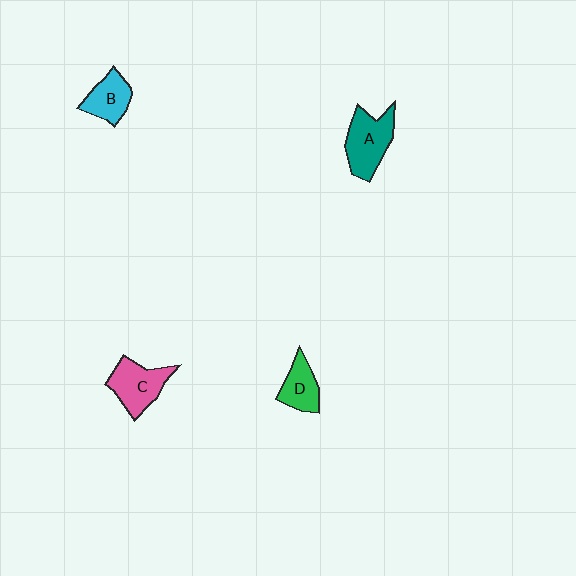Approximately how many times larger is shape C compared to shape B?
Approximately 1.3 times.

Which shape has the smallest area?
Shape D (green).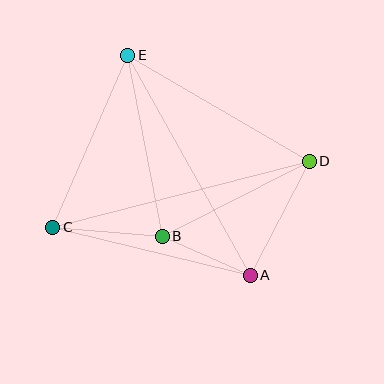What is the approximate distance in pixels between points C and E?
The distance between C and E is approximately 188 pixels.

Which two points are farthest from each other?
Points C and D are farthest from each other.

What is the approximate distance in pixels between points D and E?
The distance between D and E is approximately 211 pixels.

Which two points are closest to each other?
Points A and B are closest to each other.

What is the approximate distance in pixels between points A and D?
The distance between A and D is approximately 129 pixels.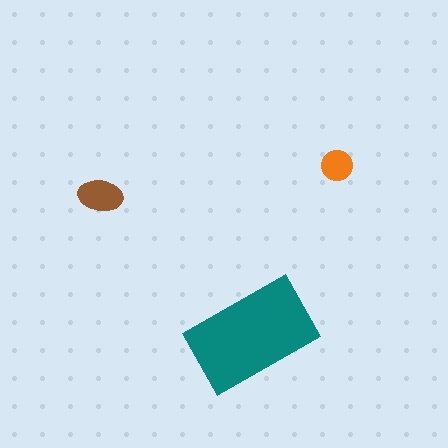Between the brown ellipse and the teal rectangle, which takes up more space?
The teal rectangle.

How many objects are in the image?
There are 3 objects in the image.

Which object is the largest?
The teal rectangle.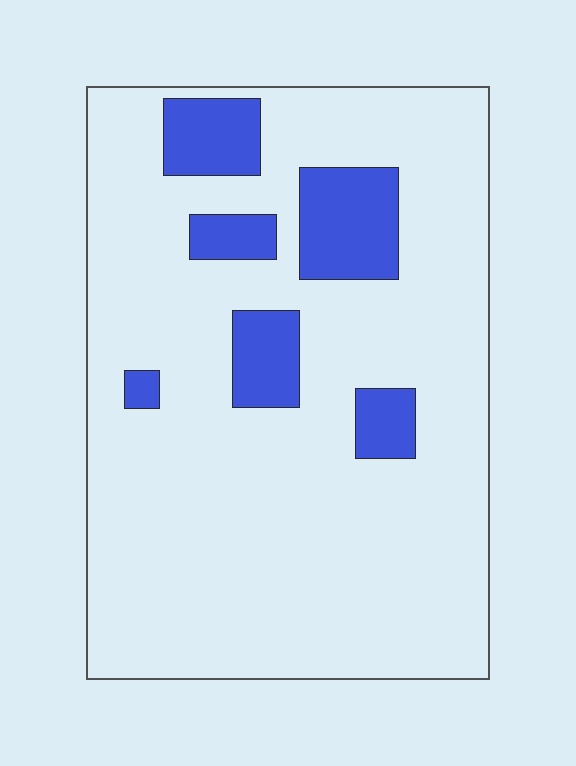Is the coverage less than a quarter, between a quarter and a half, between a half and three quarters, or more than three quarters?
Less than a quarter.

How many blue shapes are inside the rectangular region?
6.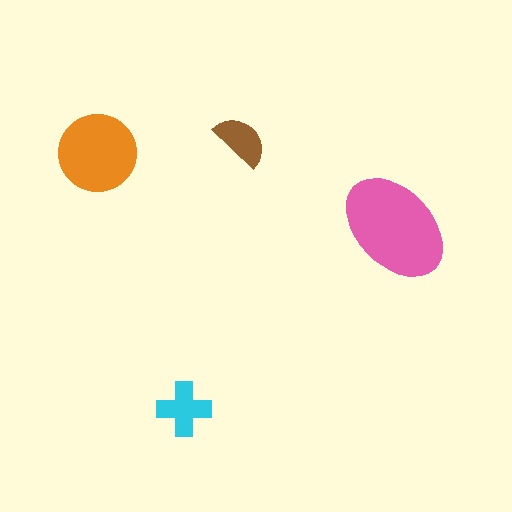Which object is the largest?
The pink ellipse.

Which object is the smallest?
The brown semicircle.